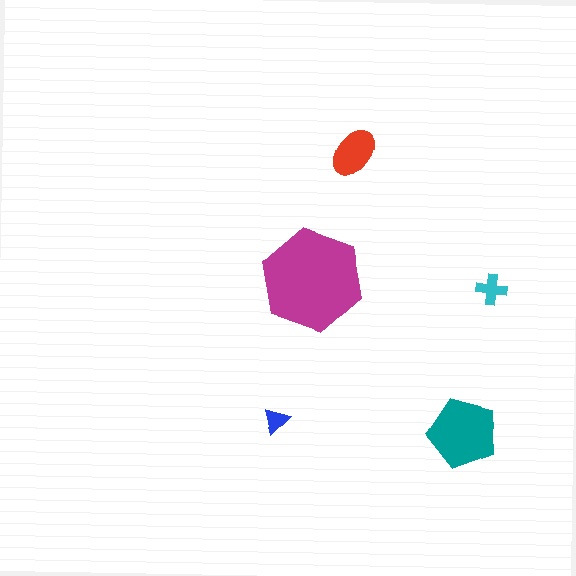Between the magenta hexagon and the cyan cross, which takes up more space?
The magenta hexagon.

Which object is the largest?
The magenta hexagon.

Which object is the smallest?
The blue triangle.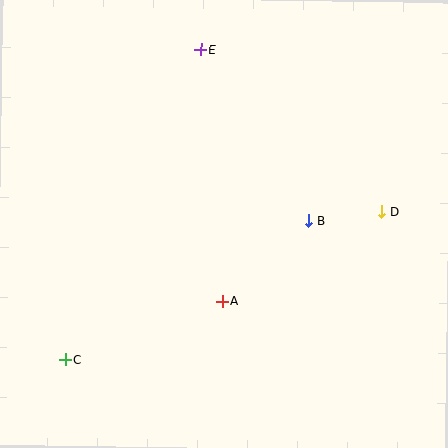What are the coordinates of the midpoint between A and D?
The midpoint between A and D is at (302, 257).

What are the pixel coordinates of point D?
Point D is at (382, 212).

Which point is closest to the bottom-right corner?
Point D is closest to the bottom-right corner.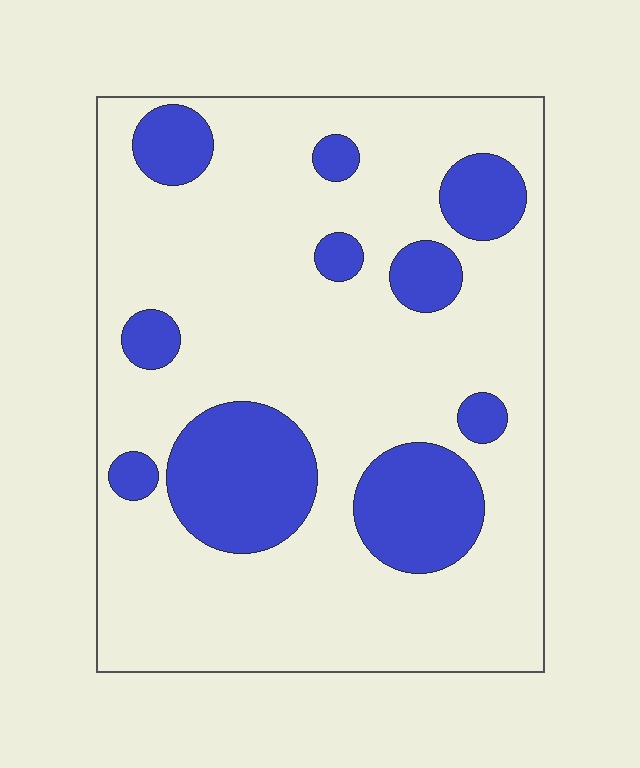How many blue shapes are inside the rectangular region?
10.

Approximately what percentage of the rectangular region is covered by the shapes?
Approximately 20%.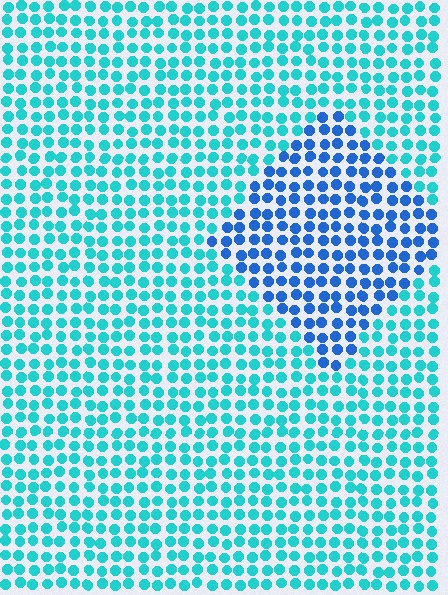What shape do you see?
I see a diamond.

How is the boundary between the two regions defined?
The boundary is defined purely by a slight shift in hue (about 37 degrees). Spacing, size, and orientation are identical on both sides.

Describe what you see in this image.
The image is filled with small cyan elements in a uniform arrangement. A diamond-shaped region is visible where the elements are tinted to a slightly different hue, forming a subtle color boundary.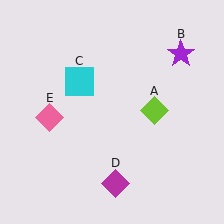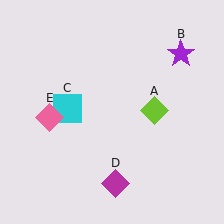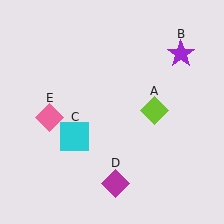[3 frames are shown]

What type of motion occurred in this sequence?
The cyan square (object C) rotated counterclockwise around the center of the scene.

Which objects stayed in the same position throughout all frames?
Lime diamond (object A) and purple star (object B) and magenta diamond (object D) and pink diamond (object E) remained stationary.